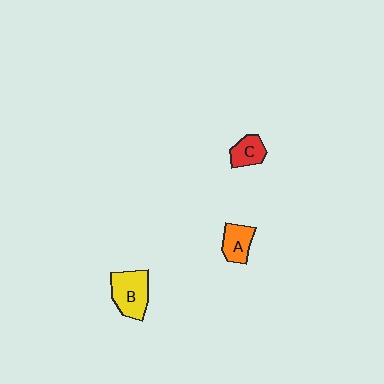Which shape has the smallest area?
Shape C (red).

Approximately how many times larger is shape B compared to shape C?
Approximately 1.7 times.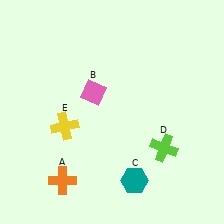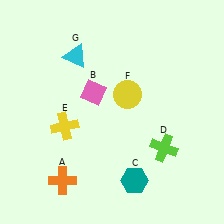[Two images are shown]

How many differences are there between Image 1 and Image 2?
There are 2 differences between the two images.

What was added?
A yellow circle (F), a cyan triangle (G) were added in Image 2.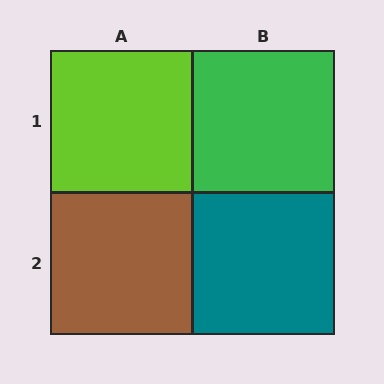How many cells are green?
1 cell is green.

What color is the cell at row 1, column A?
Lime.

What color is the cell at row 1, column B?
Green.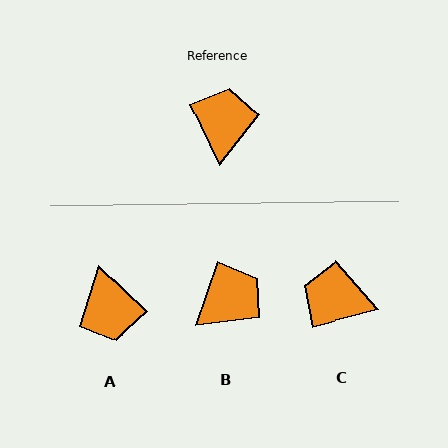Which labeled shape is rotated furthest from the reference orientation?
A, about 160 degrees away.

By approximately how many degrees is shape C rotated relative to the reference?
Approximately 79 degrees counter-clockwise.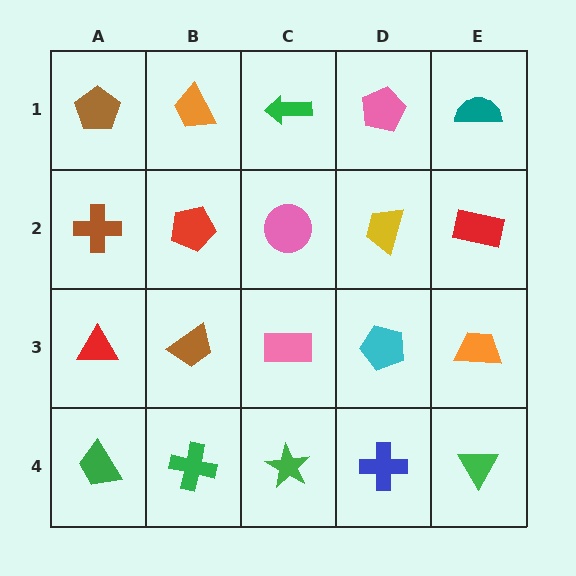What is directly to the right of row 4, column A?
A green cross.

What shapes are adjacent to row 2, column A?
A brown pentagon (row 1, column A), a red triangle (row 3, column A), a red pentagon (row 2, column B).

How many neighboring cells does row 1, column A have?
2.